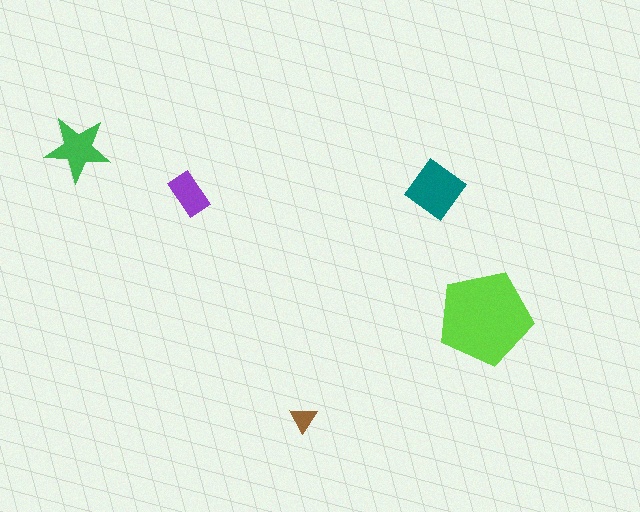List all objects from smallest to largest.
The brown triangle, the purple rectangle, the green star, the teal diamond, the lime pentagon.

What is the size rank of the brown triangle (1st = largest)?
5th.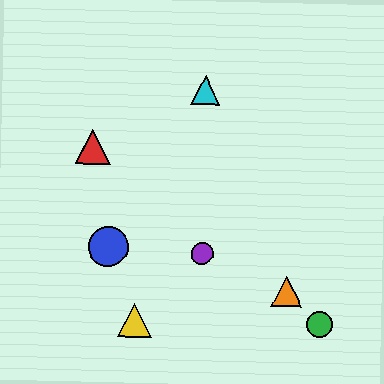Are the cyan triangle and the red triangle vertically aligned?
No, the cyan triangle is at x≈206 and the red triangle is at x≈93.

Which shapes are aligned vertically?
The purple circle, the cyan triangle are aligned vertically.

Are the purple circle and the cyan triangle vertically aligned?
Yes, both are at x≈202.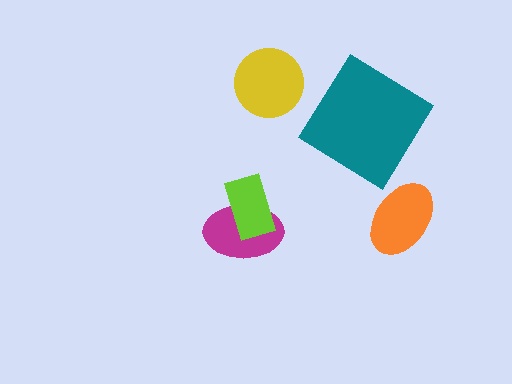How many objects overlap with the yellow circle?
0 objects overlap with the yellow circle.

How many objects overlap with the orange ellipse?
0 objects overlap with the orange ellipse.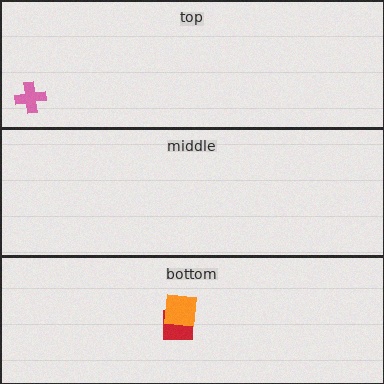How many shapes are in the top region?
1.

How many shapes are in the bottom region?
2.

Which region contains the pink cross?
The top region.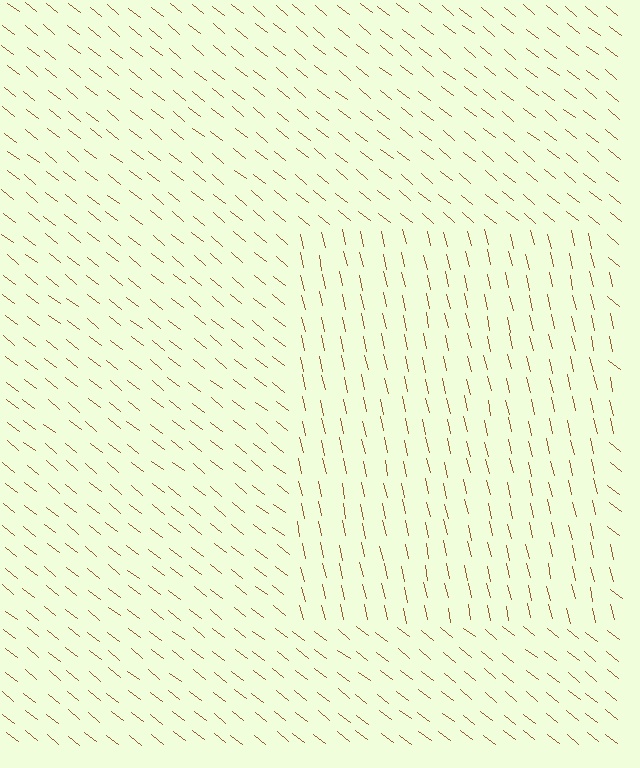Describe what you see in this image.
The image is filled with small brown line segments. A rectangle region in the image has lines oriented differently from the surrounding lines, creating a visible texture boundary.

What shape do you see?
I see a rectangle.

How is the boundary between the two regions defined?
The boundary is defined purely by a change in line orientation (approximately 39 degrees difference). All lines are the same color and thickness.